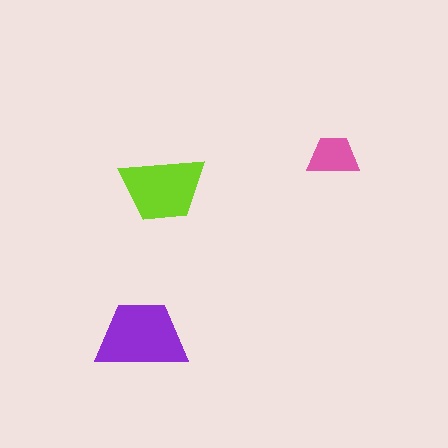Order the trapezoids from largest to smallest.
the purple one, the lime one, the pink one.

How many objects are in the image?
There are 3 objects in the image.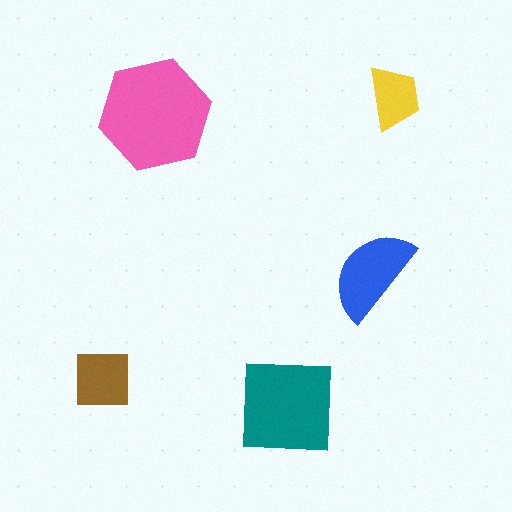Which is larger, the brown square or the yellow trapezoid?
The brown square.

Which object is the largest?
The pink hexagon.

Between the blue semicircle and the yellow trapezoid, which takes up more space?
The blue semicircle.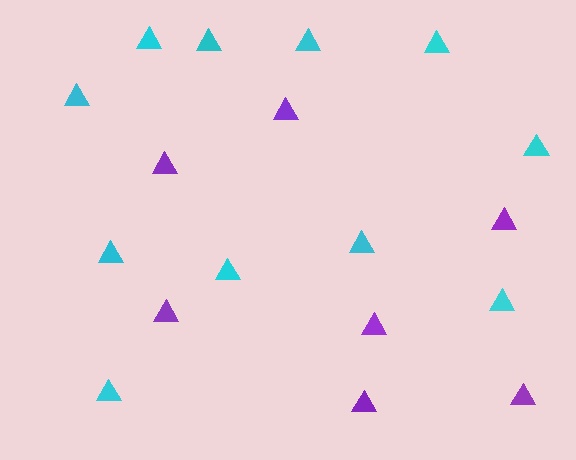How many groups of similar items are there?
There are 2 groups: one group of cyan triangles (11) and one group of purple triangles (7).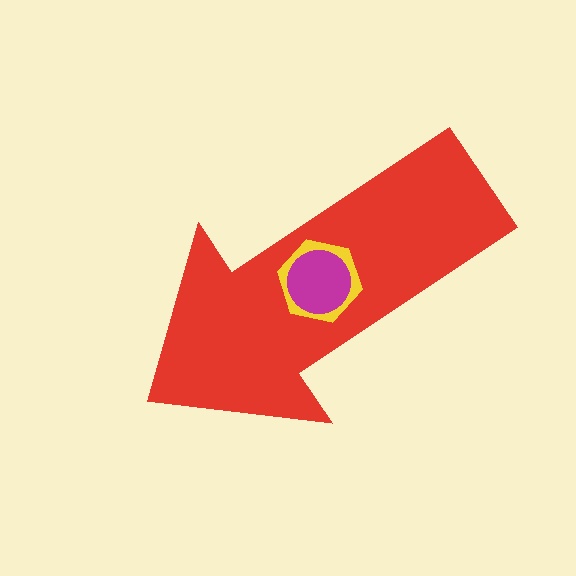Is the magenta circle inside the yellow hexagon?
Yes.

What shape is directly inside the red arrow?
The yellow hexagon.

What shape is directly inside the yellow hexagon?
The magenta circle.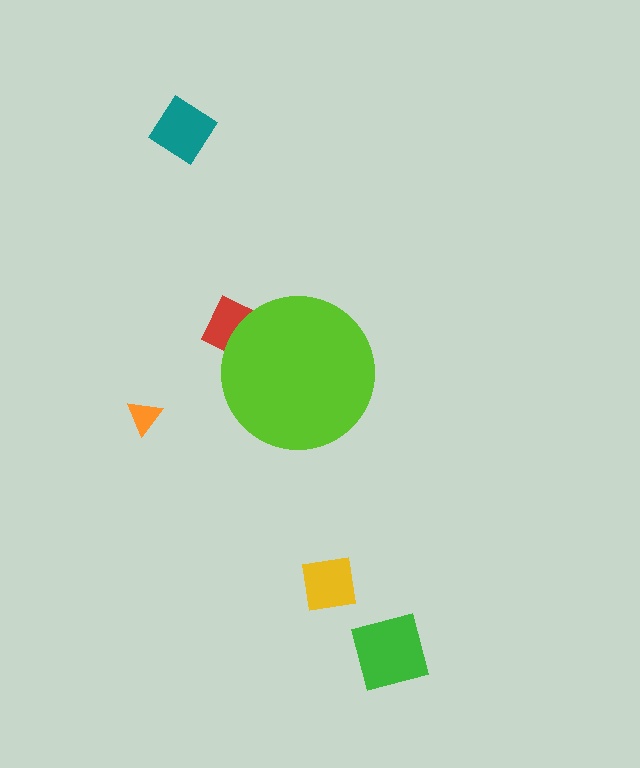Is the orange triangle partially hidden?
No, the orange triangle is fully visible.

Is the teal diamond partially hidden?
No, the teal diamond is fully visible.